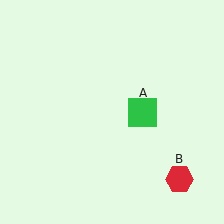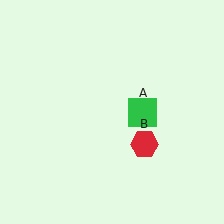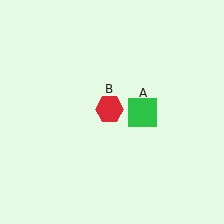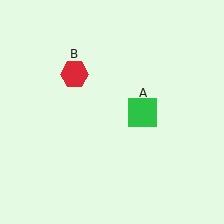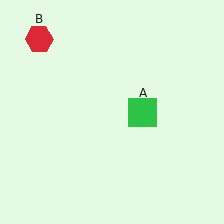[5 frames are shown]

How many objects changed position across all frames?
1 object changed position: red hexagon (object B).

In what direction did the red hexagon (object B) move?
The red hexagon (object B) moved up and to the left.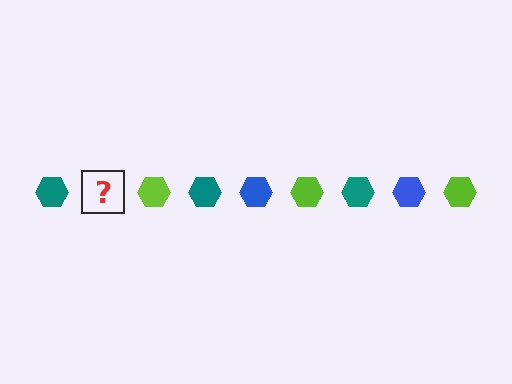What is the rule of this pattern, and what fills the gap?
The rule is that the pattern cycles through teal, blue, lime hexagons. The gap should be filled with a blue hexagon.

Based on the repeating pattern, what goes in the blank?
The blank should be a blue hexagon.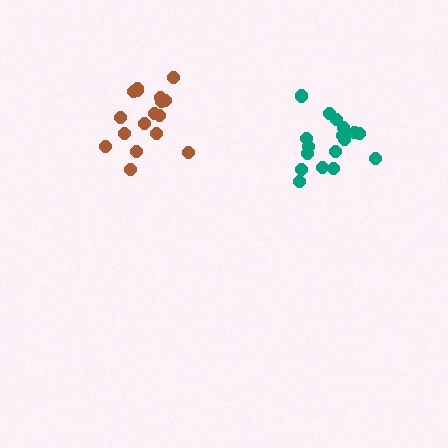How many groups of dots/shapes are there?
There are 2 groups.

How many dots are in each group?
Group 1: 17 dots, Group 2: 17 dots (34 total).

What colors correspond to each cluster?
The clusters are colored: teal, brown.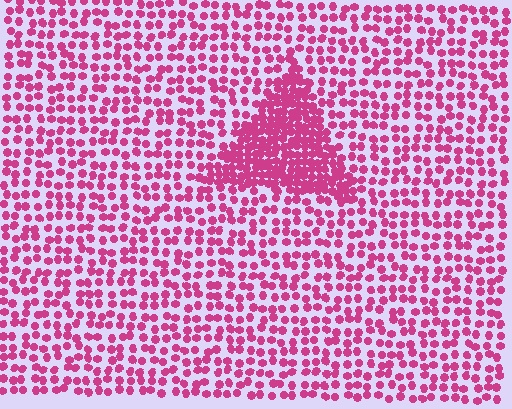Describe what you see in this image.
The image contains small magenta elements arranged at two different densities. A triangle-shaped region is visible where the elements are more densely packed than the surrounding area.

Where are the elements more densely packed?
The elements are more densely packed inside the triangle boundary.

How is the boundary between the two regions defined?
The boundary is defined by a change in element density (approximately 2.3x ratio). All elements are the same color, size, and shape.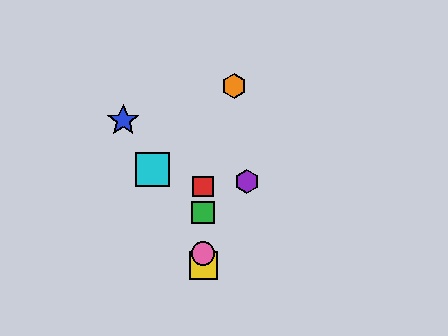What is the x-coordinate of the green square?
The green square is at x≈203.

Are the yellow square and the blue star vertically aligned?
No, the yellow square is at x≈203 and the blue star is at x≈123.